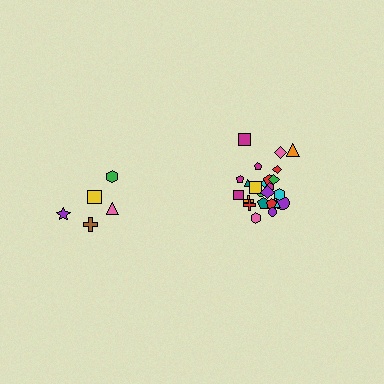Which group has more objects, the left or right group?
The right group.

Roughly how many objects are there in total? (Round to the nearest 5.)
Roughly 30 objects in total.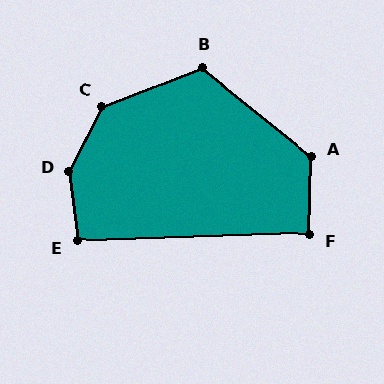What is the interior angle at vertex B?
Approximately 120 degrees (obtuse).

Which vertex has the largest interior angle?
D, at approximately 147 degrees.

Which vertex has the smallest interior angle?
F, at approximately 93 degrees.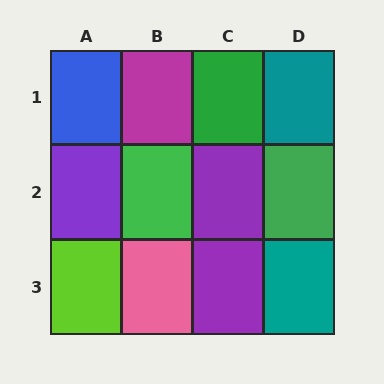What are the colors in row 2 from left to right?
Purple, green, purple, green.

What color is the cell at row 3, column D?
Teal.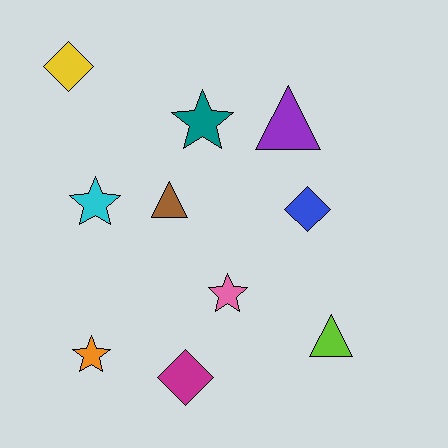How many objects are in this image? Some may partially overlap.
There are 10 objects.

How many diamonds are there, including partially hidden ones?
There are 3 diamonds.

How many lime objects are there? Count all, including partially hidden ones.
There is 1 lime object.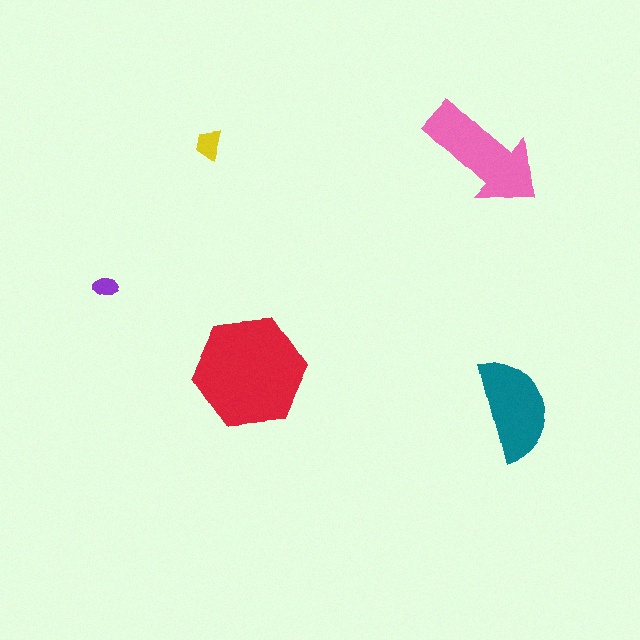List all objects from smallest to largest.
The purple ellipse, the yellow trapezoid, the teal semicircle, the pink arrow, the red hexagon.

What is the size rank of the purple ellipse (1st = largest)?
5th.